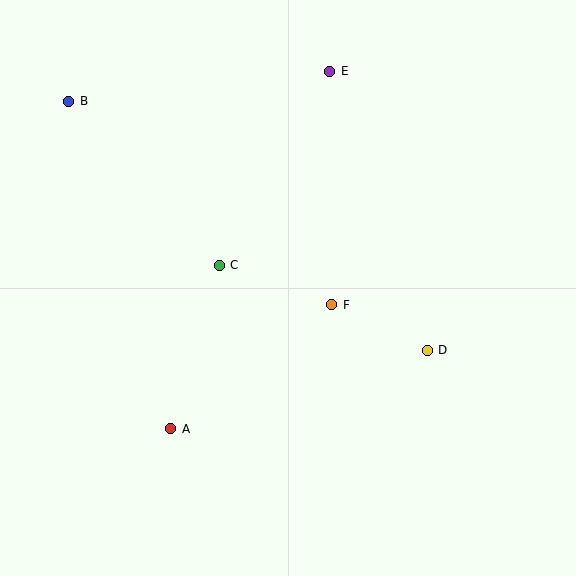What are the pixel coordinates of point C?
Point C is at (219, 265).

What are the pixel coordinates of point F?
Point F is at (332, 305).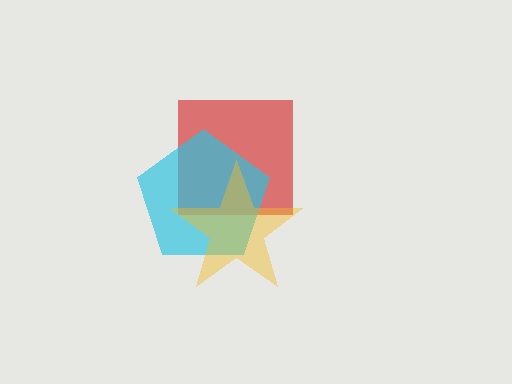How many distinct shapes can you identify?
There are 3 distinct shapes: a red square, a cyan pentagon, a yellow star.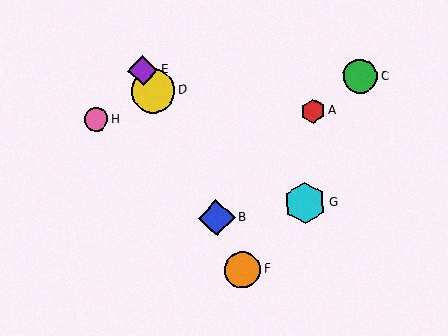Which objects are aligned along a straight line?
Objects B, D, E, F are aligned along a straight line.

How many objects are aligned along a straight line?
4 objects (B, D, E, F) are aligned along a straight line.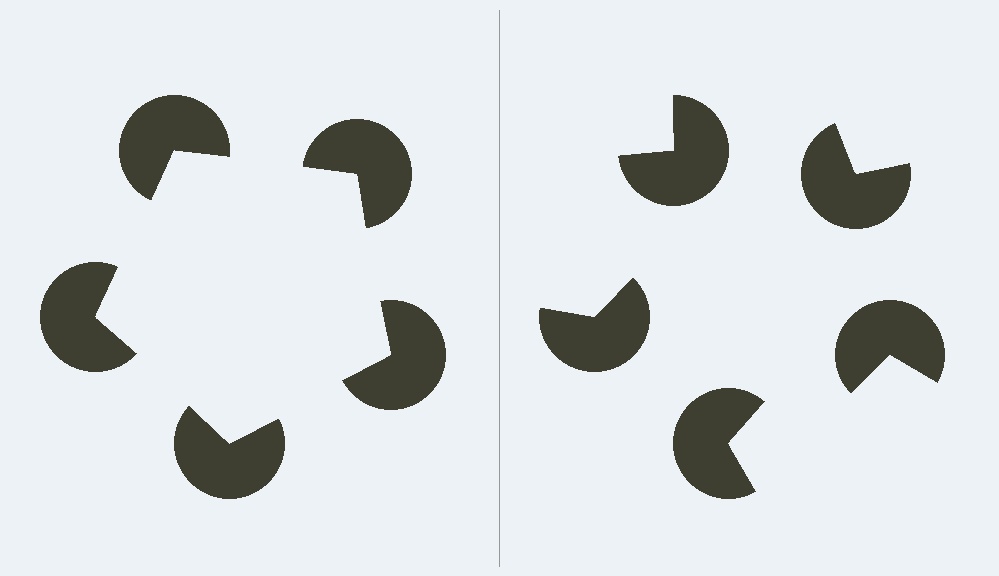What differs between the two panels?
The pac-man discs are positioned identically on both sides; only the wedge orientations differ. On the left they align to a pentagon; on the right they are misaligned.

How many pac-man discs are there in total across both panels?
10 — 5 on each side.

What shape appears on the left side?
An illusory pentagon.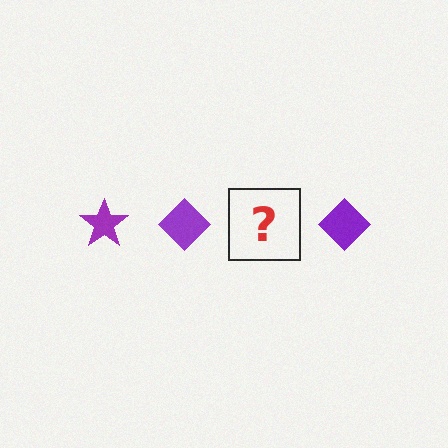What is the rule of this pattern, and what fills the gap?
The rule is that the pattern cycles through star, diamond shapes in purple. The gap should be filled with a purple star.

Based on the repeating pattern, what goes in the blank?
The blank should be a purple star.